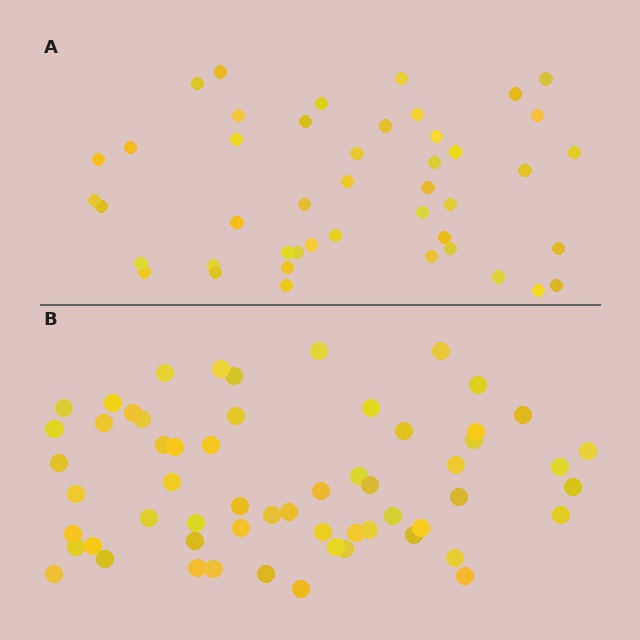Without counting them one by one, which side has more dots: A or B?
Region B (the bottom region) has more dots.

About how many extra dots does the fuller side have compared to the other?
Region B has approximately 15 more dots than region A.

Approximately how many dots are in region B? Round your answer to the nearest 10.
About 60 dots. (The exact count is 59, which rounds to 60.)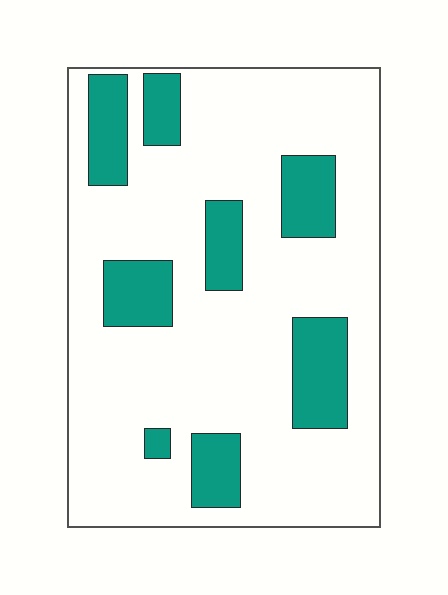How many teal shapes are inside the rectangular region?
8.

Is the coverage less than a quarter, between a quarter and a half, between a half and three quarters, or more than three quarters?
Less than a quarter.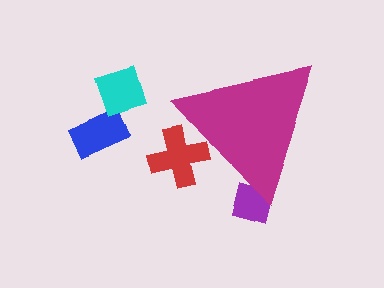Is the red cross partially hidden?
Yes, the red cross is partially hidden behind the magenta triangle.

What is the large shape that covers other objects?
A magenta triangle.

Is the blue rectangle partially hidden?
No, the blue rectangle is fully visible.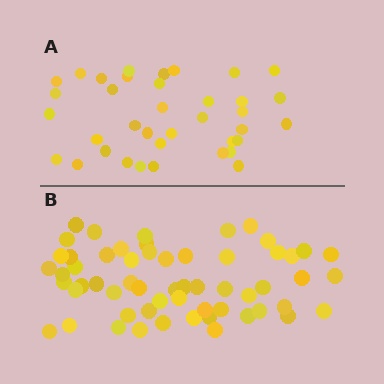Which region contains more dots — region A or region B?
Region B (the bottom region) has more dots.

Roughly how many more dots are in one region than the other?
Region B has approximately 20 more dots than region A.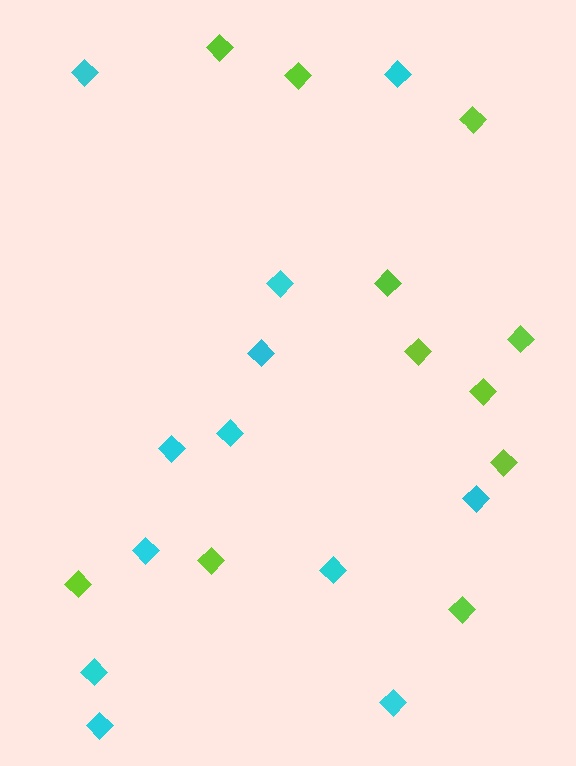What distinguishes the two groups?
There are 2 groups: one group of lime diamonds (11) and one group of cyan diamonds (12).